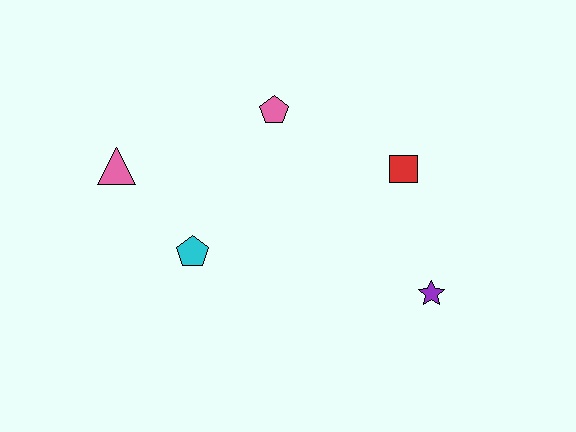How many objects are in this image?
There are 5 objects.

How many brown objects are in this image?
There are no brown objects.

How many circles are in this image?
There are no circles.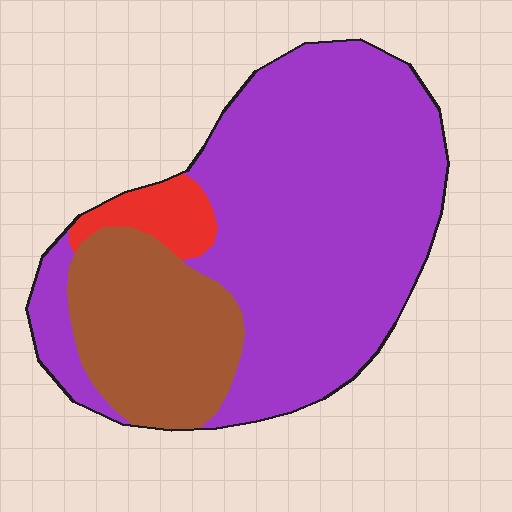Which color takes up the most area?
Purple, at roughly 70%.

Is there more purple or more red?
Purple.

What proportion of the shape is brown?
Brown takes up less than a quarter of the shape.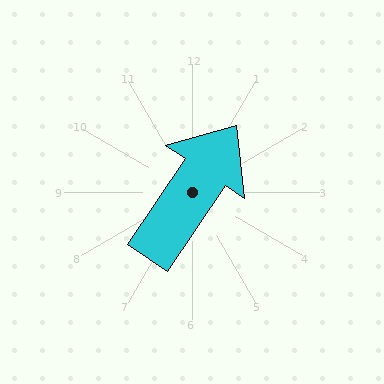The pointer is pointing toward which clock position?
Roughly 1 o'clock.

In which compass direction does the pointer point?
Northeast.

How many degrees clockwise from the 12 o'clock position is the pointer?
Approximately 34 degrees.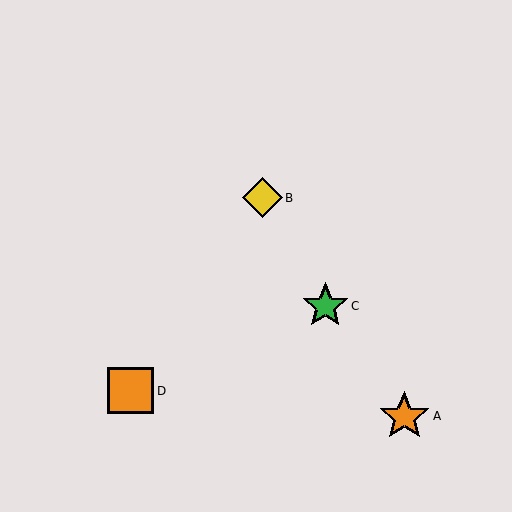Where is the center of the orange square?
The center of the orange square is at (130, 391).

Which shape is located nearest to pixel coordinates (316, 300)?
The green star (labeled C) at (325, 306) is nearest to that location.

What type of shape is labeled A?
Shape A is an orange star.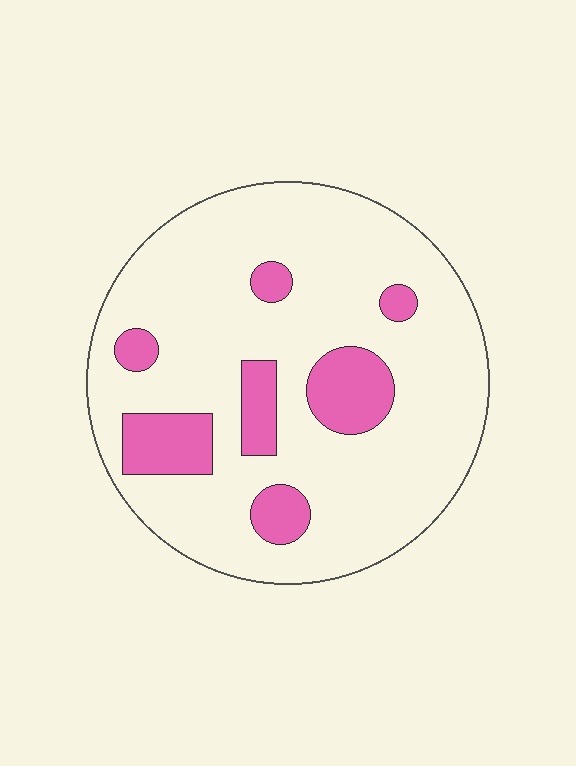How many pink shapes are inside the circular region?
7.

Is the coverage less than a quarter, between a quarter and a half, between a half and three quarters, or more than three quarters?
Less than a quarter.